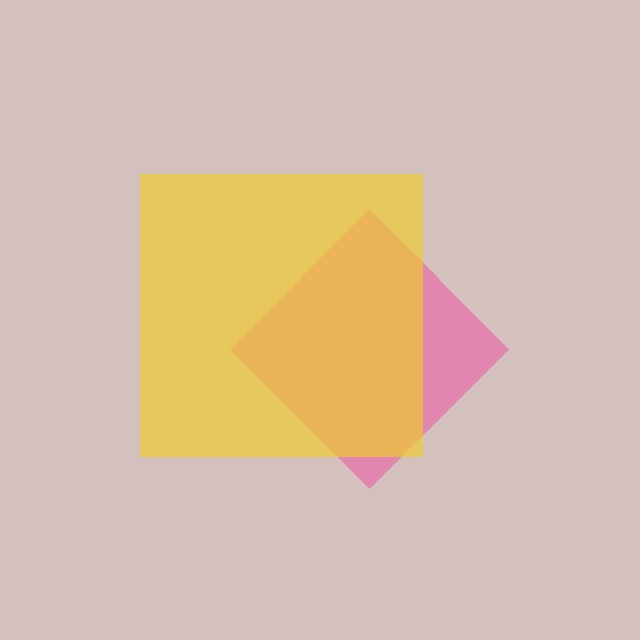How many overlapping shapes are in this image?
There are 2 overlapping shapes in the image.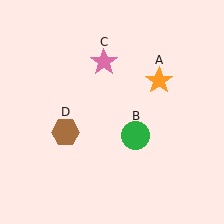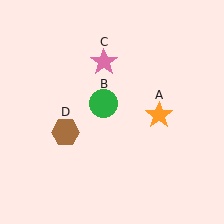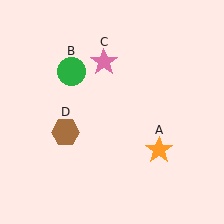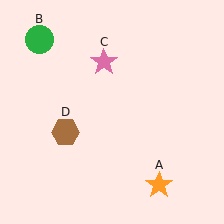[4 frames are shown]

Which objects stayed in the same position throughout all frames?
Pink star (object C) and brown hexagon (object D) remained stationary.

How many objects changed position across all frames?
2 objects changed position: orange star (object A), green circle (object B).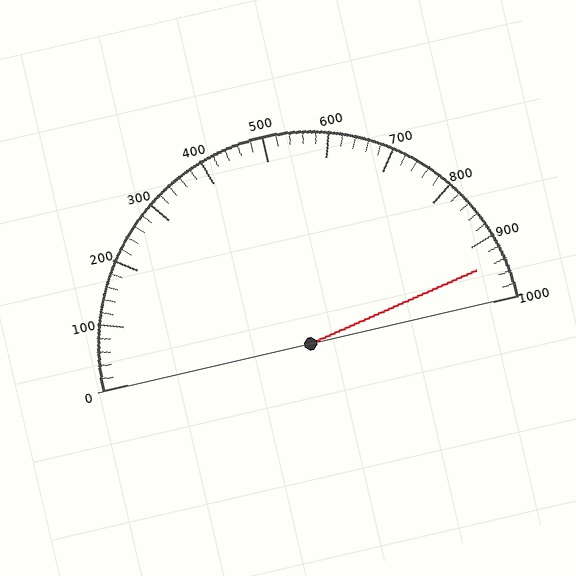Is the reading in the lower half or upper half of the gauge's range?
The reading is in the upper half of the range (0 to 1000).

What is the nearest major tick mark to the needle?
The nearest major tick mark is 900.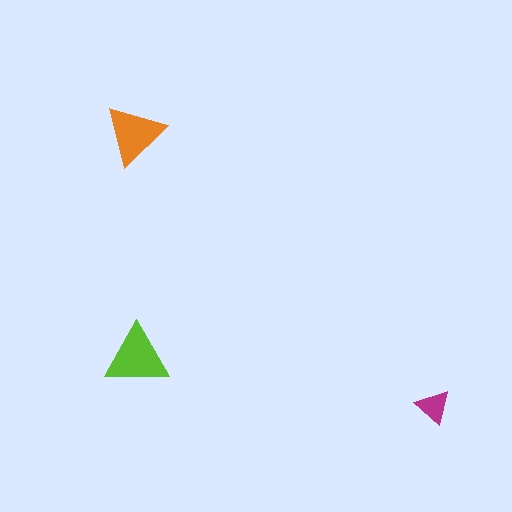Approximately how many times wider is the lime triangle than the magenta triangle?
About 2 times wider.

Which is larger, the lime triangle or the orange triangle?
The lime one.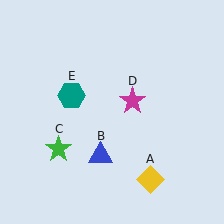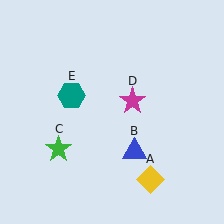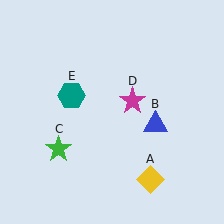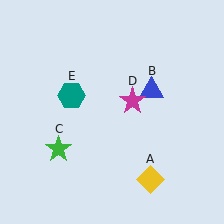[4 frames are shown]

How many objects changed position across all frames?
1 object changed position: blue triangle (object B).